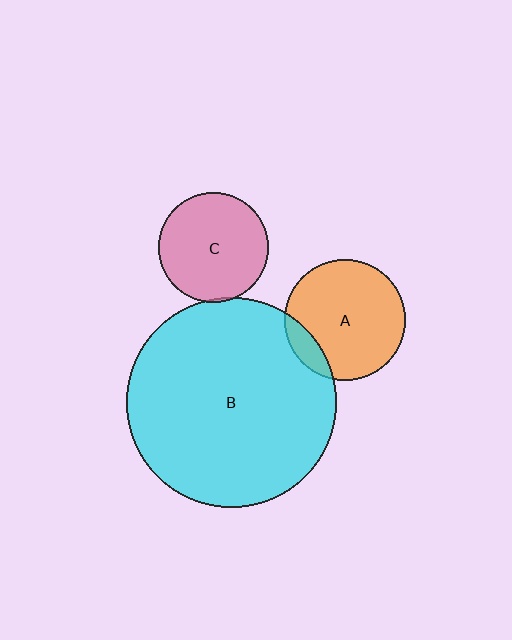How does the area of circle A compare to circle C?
Approximately 1.2 times.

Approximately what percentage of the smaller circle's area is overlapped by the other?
Approximately 15%.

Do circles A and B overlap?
Yes.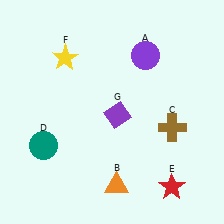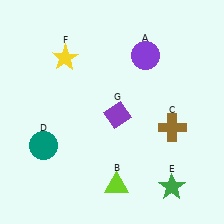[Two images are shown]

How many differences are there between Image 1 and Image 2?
There are 2 differences between the two images.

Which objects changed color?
B changed from orange to lime. E changed from red to green.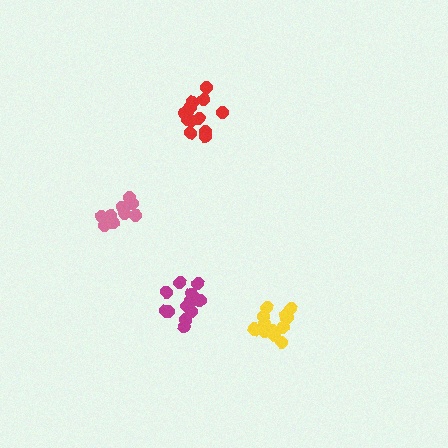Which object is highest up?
The red cluster is topmost.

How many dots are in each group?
Group 1: 10 dots, Group 2: 13 dots, Group 3: 13 dots, Group 4: 14 dots (50 total).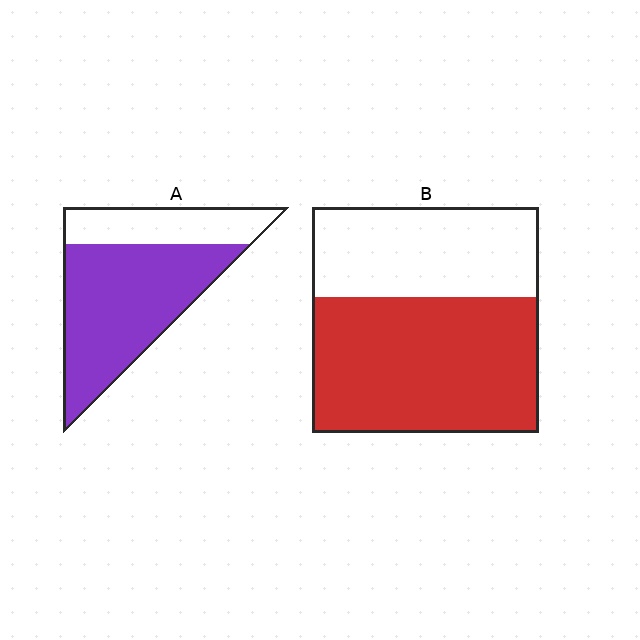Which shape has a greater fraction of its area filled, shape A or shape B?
Shape A.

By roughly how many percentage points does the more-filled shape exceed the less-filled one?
By roughly 10 percentage points (A over B).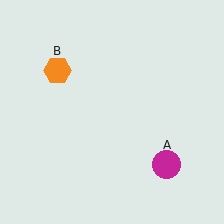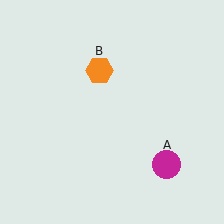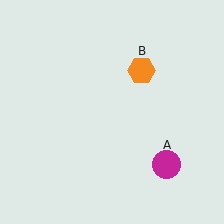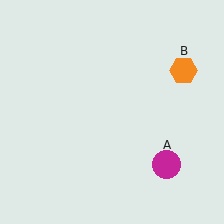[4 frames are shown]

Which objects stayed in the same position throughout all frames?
Magenta circle (object A) remained stationary.